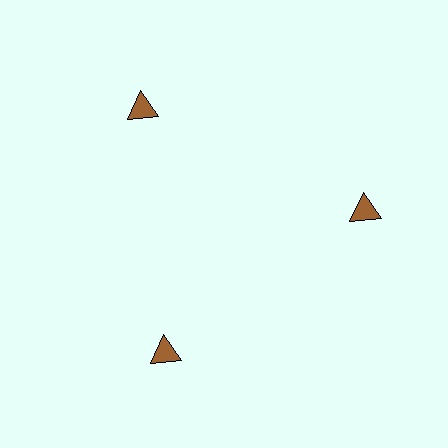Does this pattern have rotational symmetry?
Yes, this pattern has 3-fold rotational symmetry. It looks the same after rotating 120 degrees around the center.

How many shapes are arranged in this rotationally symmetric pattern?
There are 3 shapes, arranged in 3 groups of 1.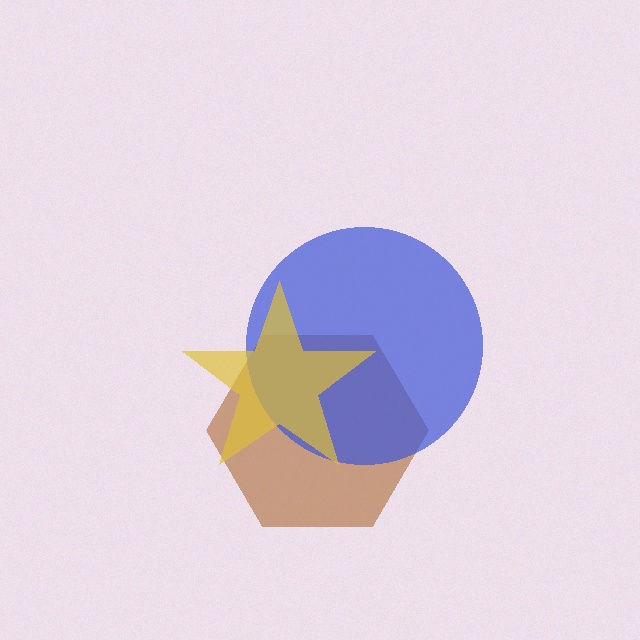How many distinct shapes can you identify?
There are 3 distinct shapes: a brown hexagon, a blue circle, a yellow star.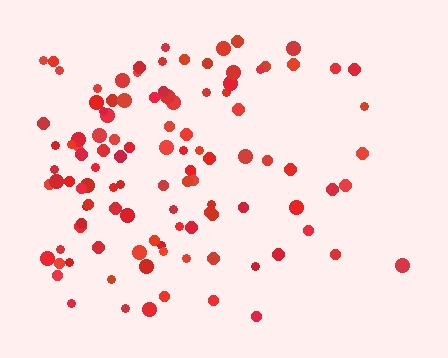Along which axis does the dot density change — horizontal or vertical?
Horizontal.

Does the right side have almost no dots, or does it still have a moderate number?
Still a moderate number, just noticeably fewer than the left.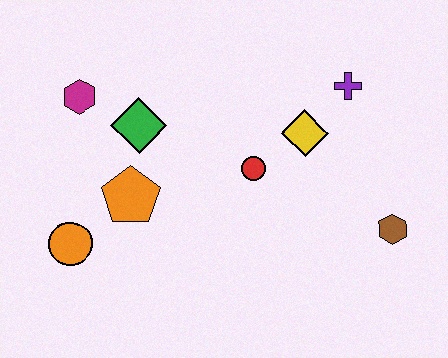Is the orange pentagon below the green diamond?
Yes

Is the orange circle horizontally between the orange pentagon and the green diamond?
No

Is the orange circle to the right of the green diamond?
No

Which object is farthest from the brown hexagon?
The magenta hexagon is farthest from the brown hexagon.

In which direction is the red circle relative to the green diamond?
The red circle is to the right of the green diamond.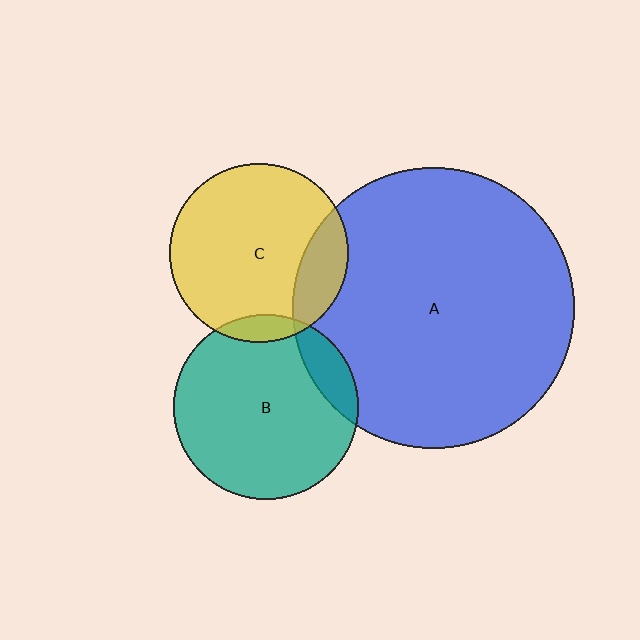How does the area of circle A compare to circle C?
Approximately 2.5 times.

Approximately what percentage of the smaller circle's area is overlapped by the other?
Approximately 5%.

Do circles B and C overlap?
Yes.